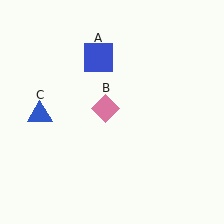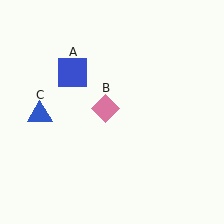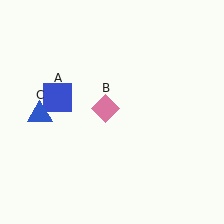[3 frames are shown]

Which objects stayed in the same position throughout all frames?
Pink diamond (object B) and blue triangle (object C) remained stationary.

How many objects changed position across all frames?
1 object changed position: blue square (object A).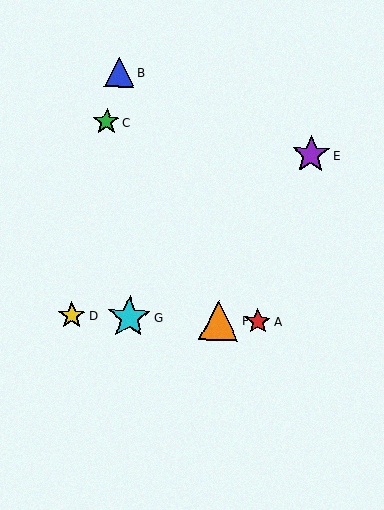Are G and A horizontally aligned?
Yes, both are at y≈317.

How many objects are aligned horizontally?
4 objects (A, D, F, G) are aligned horizontally.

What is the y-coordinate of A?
Object A is at y≈322.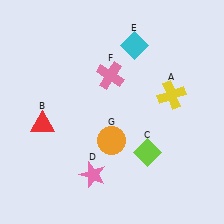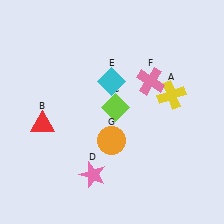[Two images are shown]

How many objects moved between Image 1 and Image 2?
3 objects moved between the two images.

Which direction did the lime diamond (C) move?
The lime diamond (C) moved up.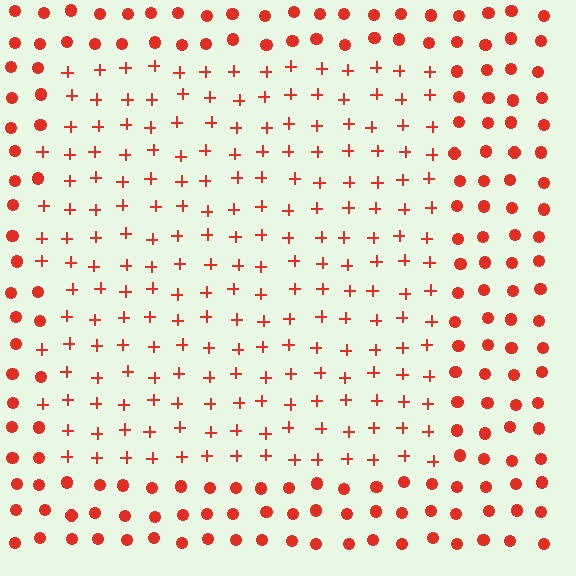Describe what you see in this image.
The image is filled with small red elements arranged in a uniform grid. A rectangle-shaped region contains plus signs, while the surrounding area contains circles. The boundary is defined purely by the change in element shape.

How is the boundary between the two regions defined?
The boundary is defined by a change in element shape: plus signs inside vs. circles outside. All elements share the same color and spacing.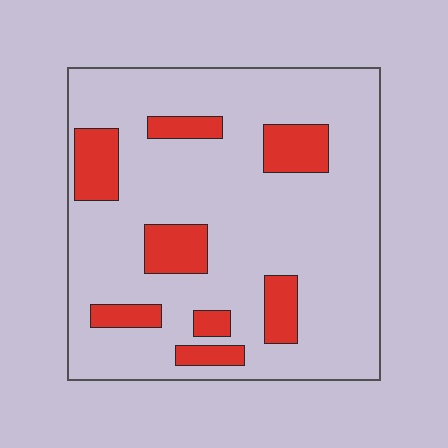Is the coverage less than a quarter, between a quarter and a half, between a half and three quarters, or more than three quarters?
Less than a quarter.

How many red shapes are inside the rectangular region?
8.